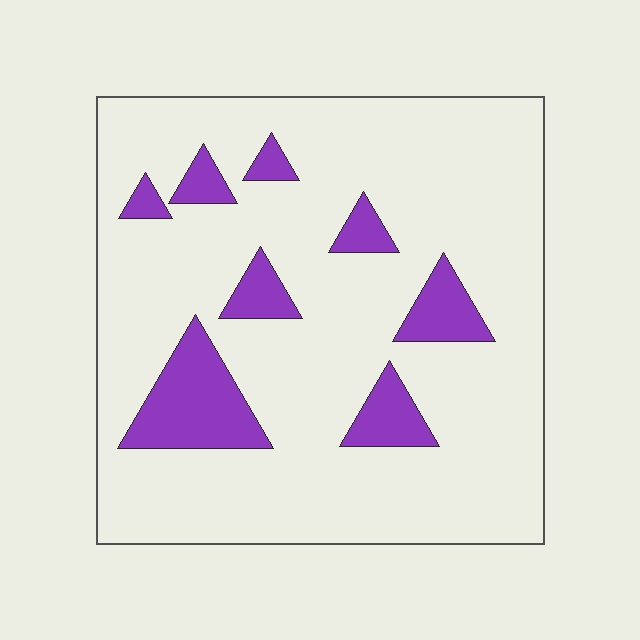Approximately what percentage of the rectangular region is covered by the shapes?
Approximately 15%.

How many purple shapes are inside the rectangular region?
8.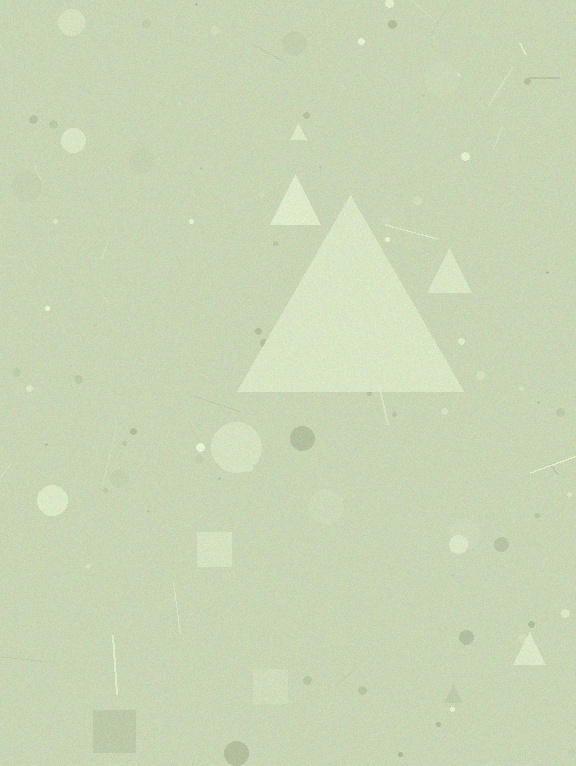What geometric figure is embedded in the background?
A triangle is embedded in the background.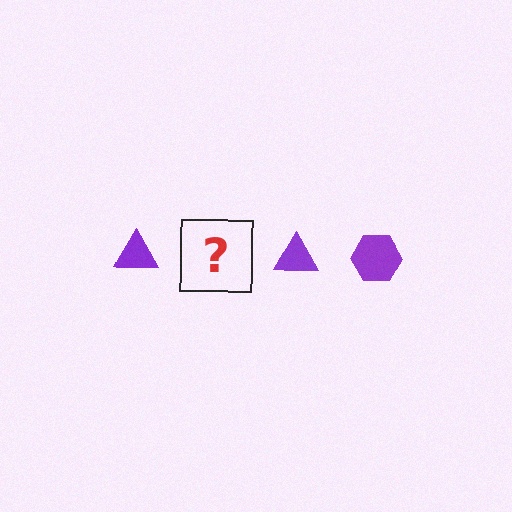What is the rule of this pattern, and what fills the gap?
The rule is that the pattern cycles through triangle, hexagon shapes in purple. The gap should be filled with a purple hexagon.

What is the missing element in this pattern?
The missing element is a purple hexagon.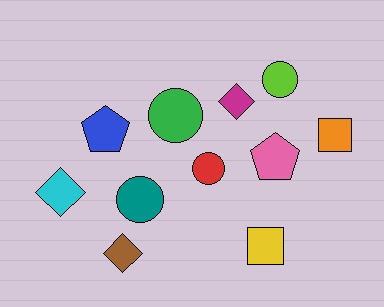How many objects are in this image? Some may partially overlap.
There are 11 objects.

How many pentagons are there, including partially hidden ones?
There are 2 pentagons.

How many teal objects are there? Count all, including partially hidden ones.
There is 1 teal object.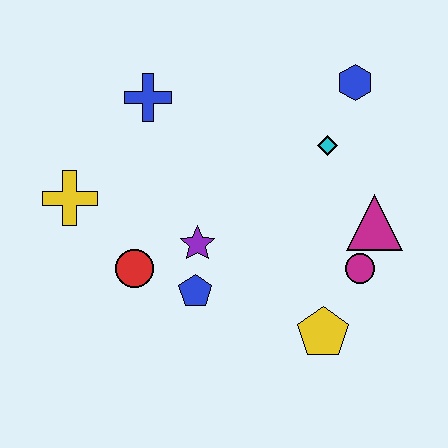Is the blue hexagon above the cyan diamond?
Yes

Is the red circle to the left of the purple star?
Yes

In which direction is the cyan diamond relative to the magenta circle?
The cyan diamond is above the magenta circle.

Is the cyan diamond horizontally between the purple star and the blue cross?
No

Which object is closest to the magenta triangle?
The magenta circle is closest to the magenta triangle.